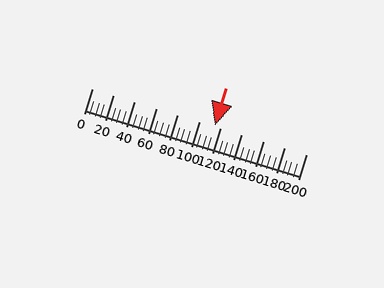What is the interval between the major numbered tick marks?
The major tick marks are spaced 20 units apart.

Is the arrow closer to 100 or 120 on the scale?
The arrow is closer to 120.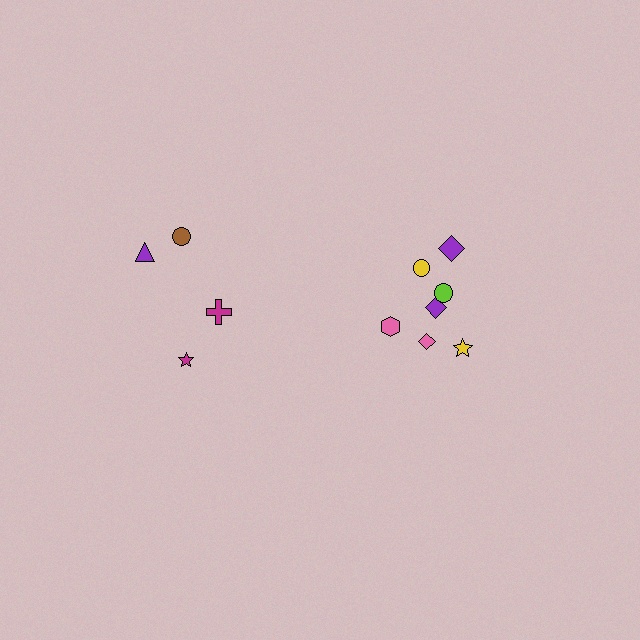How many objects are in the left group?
There are 4 objects.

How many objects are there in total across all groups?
There are 11 objects.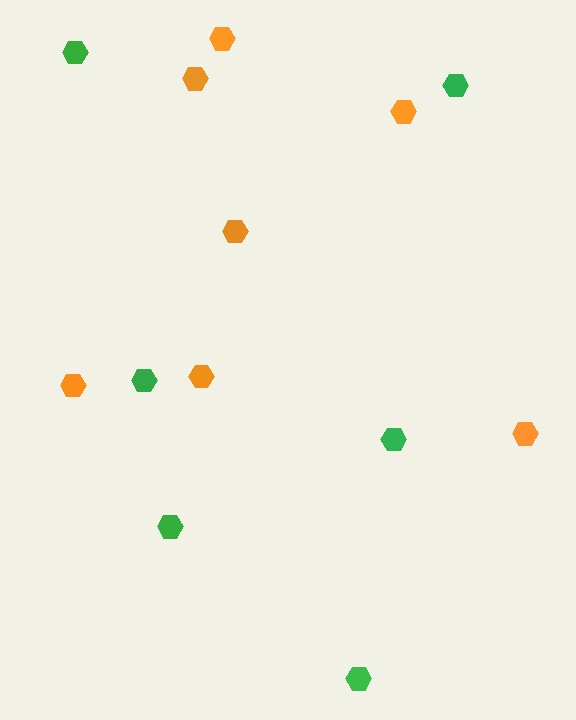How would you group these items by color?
There are 2 groups: one group of orange hexagons (7) and one group of green hexagons (6).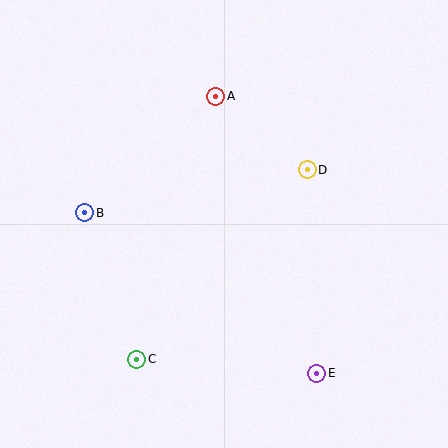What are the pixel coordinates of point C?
Point C is at (137, 359).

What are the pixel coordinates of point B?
Point B is at (85, 213).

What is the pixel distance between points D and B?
The distance between D and B is 226 pixels.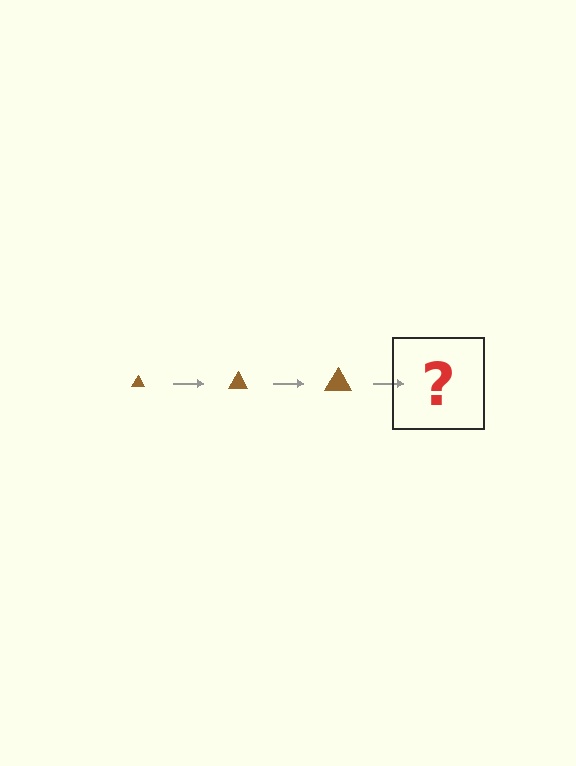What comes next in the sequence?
The next element should be a brown triangle, larger than the previous one.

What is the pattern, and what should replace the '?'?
The pattern is that the triangle gets progressively larger each step. The '?' should be a brown triangle, larger than the previous one.